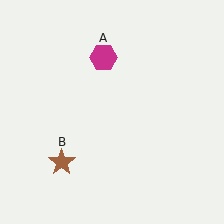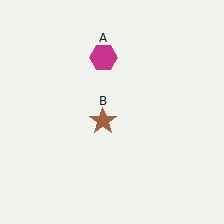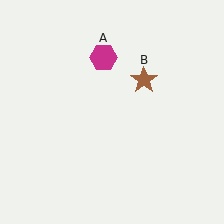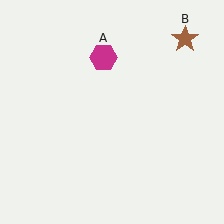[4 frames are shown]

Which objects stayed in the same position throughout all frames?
Magenta hexagon (object A) remained stationary.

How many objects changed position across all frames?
1 object changed position: brown star (object B).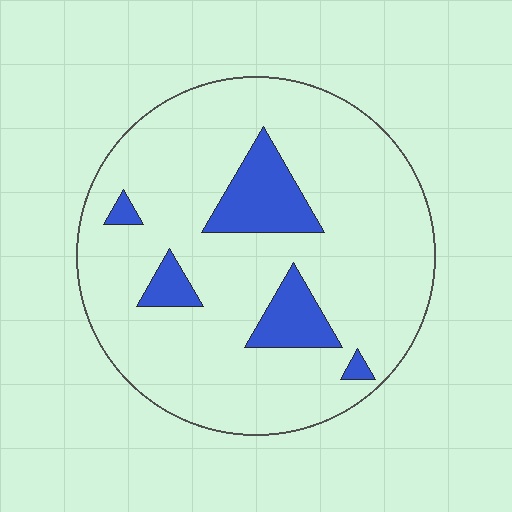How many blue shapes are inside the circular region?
5.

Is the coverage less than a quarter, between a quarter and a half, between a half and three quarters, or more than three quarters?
Less than a quarter.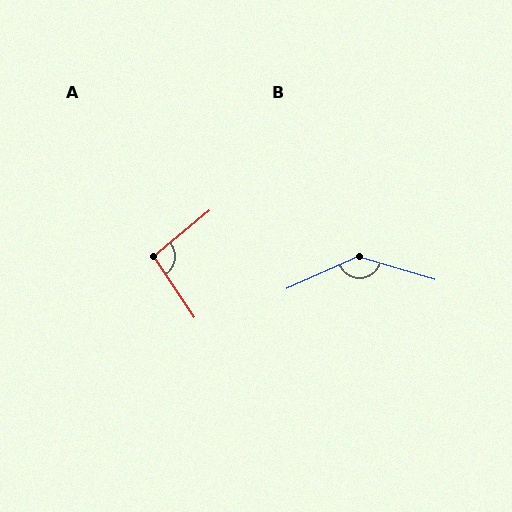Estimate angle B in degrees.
Approximately 139 degrees.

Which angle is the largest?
B, at approximately 139 degrees.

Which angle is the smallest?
A, at approximately 96 degrees.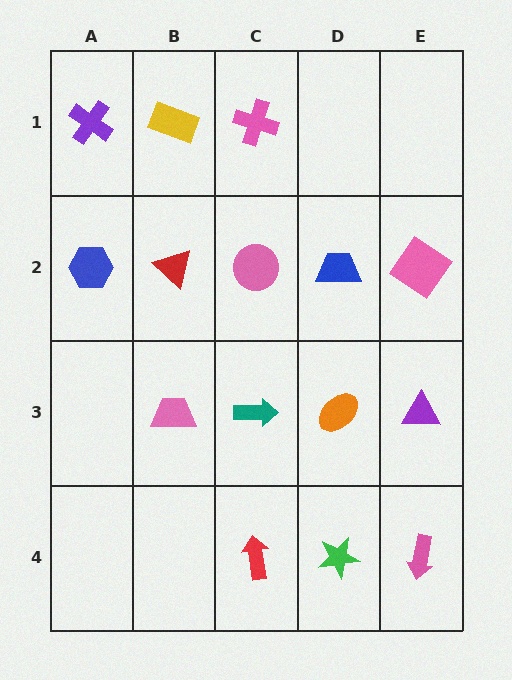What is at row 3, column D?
An orange ellipse.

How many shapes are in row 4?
3 shapes.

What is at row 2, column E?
A pink diamond.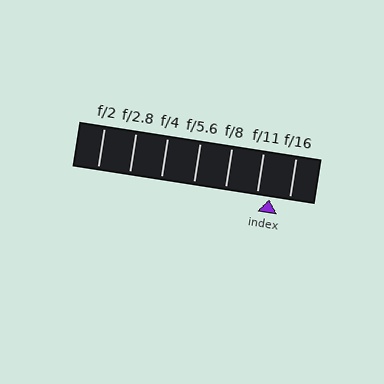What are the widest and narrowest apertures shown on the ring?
The widest aperture shown is f/2 and the narrowest is f/16.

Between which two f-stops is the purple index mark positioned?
The index mark is between f/11 and f/16.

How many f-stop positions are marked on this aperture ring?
There are 7 f-stop positions marked.